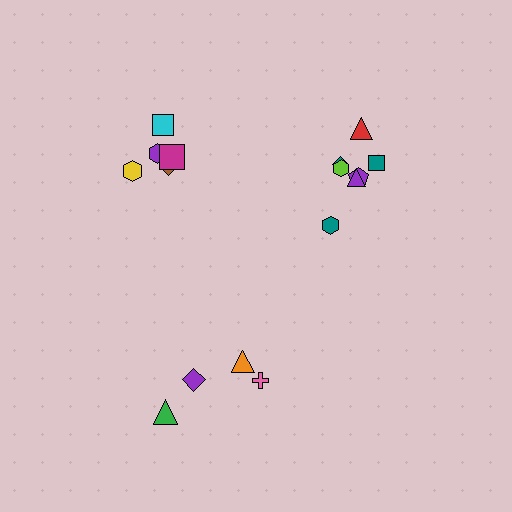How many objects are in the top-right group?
There are 7 objects.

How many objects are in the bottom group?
There are 4 objects.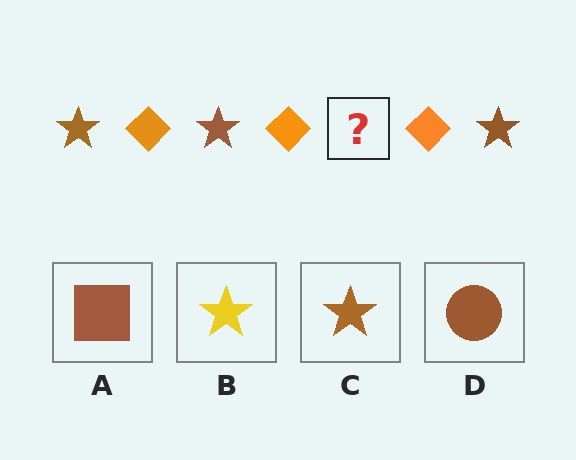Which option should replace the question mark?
Option C.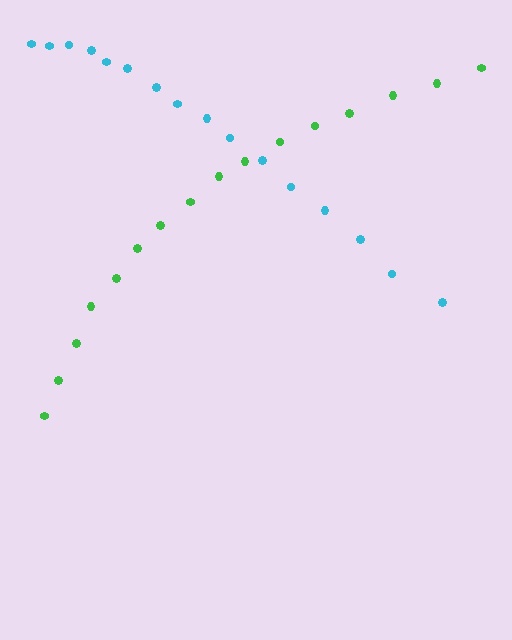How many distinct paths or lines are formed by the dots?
There are 2 distinct paths.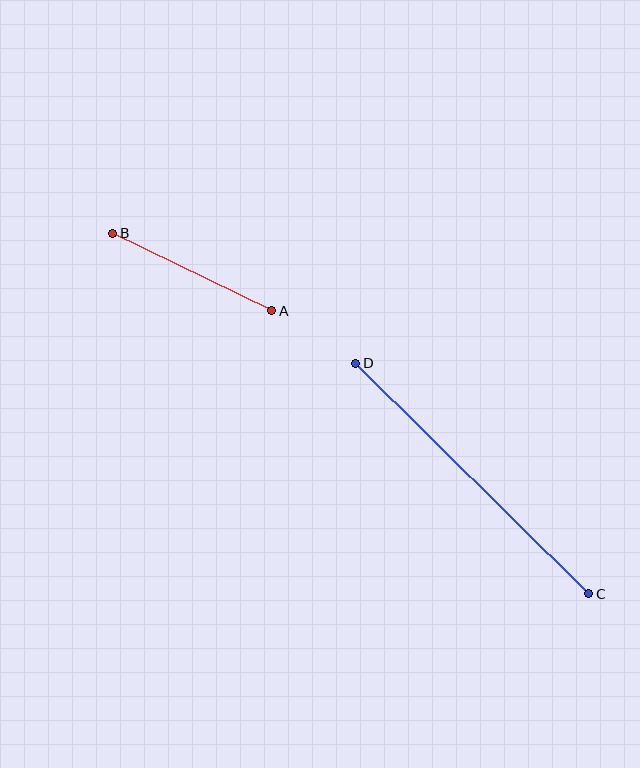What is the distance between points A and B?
The distance is approximately 177 pixels.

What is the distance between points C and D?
The distance is approximately 328 pixels.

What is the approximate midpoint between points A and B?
The midpoint is at approximately (192, 272) pixels.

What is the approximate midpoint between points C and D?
The midpoint is at approximately (472, 478) pixels.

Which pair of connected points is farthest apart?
Points C and D are farthest apart.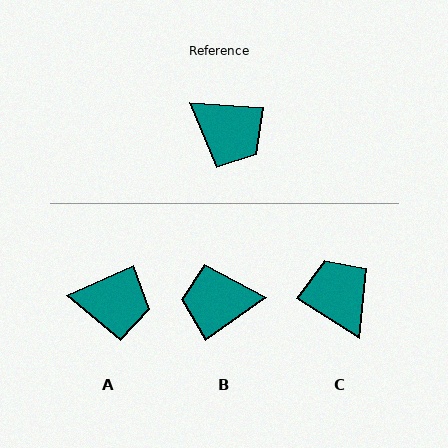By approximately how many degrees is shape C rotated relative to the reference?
Approximately 152 degrees counter-clockwise.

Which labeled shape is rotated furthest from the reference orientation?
C, about 152 degrees away.